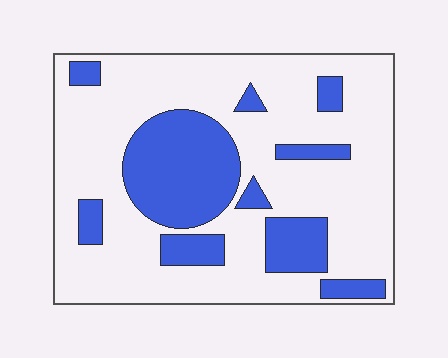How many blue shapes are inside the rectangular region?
10.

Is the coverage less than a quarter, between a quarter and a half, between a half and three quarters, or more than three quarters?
Between a quarter and a half.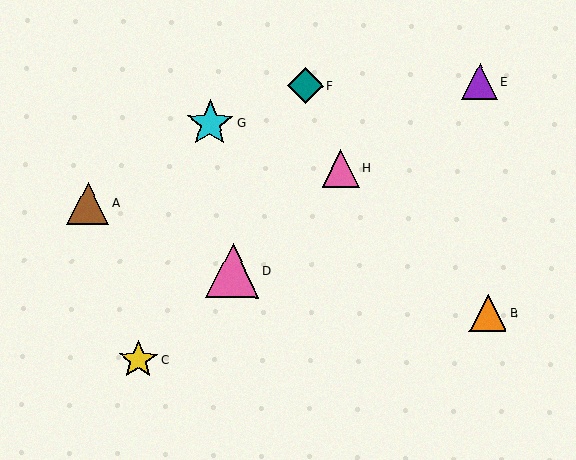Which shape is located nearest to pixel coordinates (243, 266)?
The pink triangle (labeled D) at (232, 270) is nearest to that location.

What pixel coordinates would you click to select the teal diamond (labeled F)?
Click at (305, 85) to select the teal diamond F.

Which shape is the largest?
The pink triangle (labeled D) is the largest.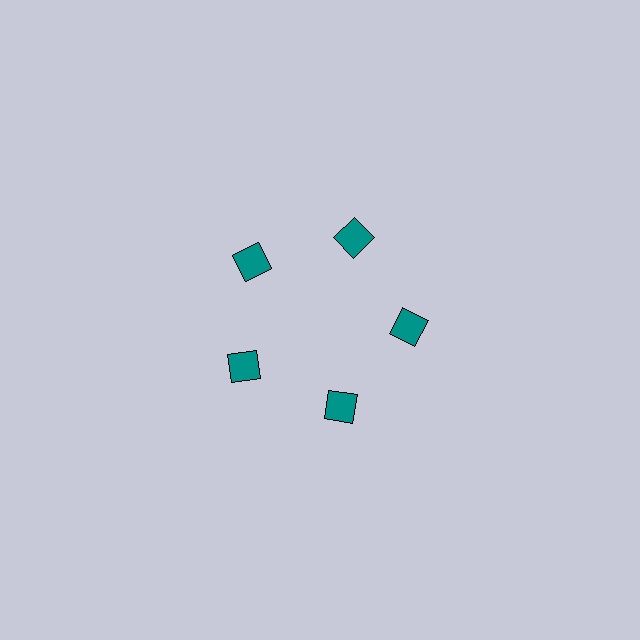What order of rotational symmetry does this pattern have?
This pattern has 5-fold rotational symmetry.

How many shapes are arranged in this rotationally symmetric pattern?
There are 5 shapes, arranged in 5 groups of 1.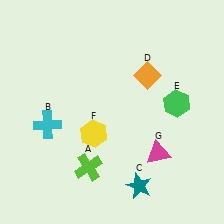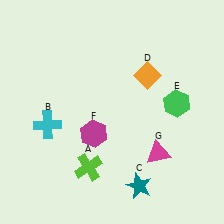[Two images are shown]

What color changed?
The hexagon (F) changed from yellow in Image 1 to magenta in Image 2.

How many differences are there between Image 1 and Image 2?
There is 1 difference between the two images.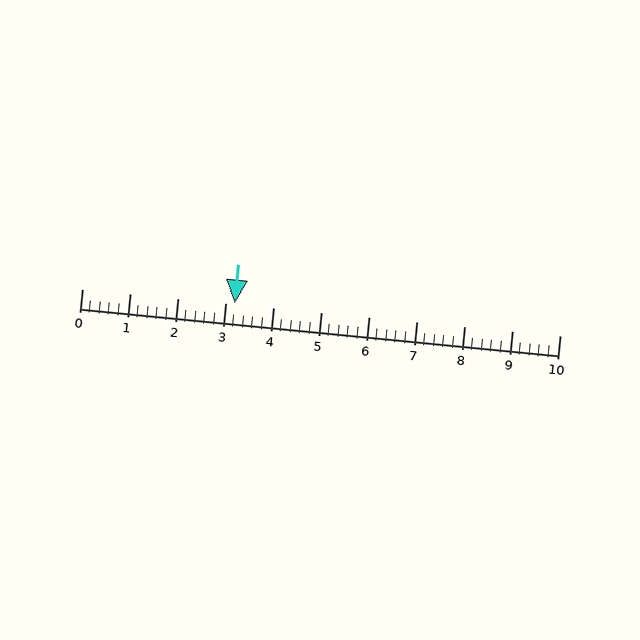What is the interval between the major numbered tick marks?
The major tick marks are spaced 1 units apart.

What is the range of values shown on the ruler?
The ruler shows values from 0 to 10.